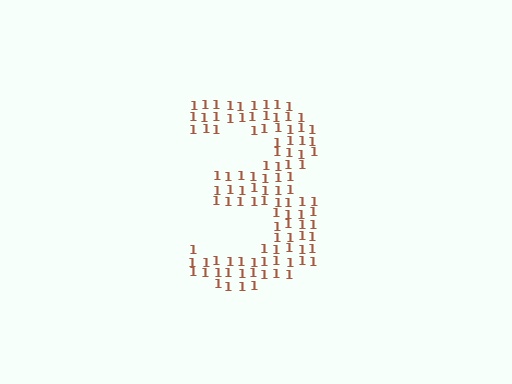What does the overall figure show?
The overall figure shows the digit 3.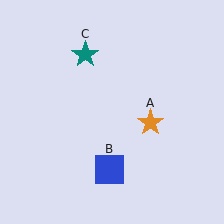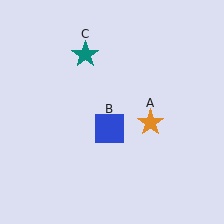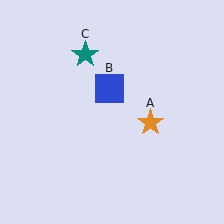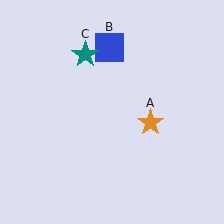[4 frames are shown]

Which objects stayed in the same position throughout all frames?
Orange star (object A) and teal star (object C) remained stationary.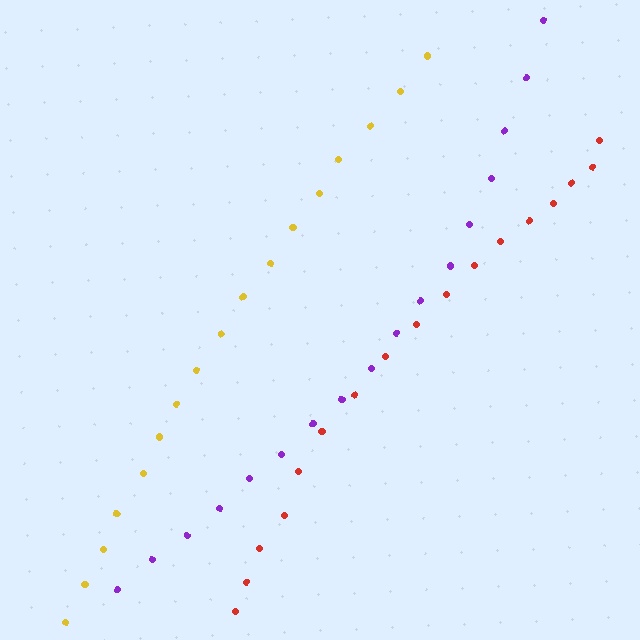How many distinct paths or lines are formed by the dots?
There are 3 distinct paths.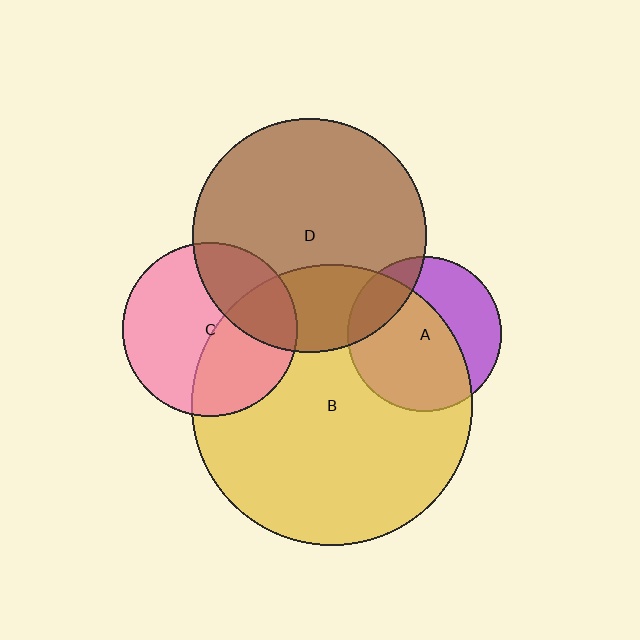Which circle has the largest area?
Circle B (yellow).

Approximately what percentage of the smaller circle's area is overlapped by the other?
Approximately 30%.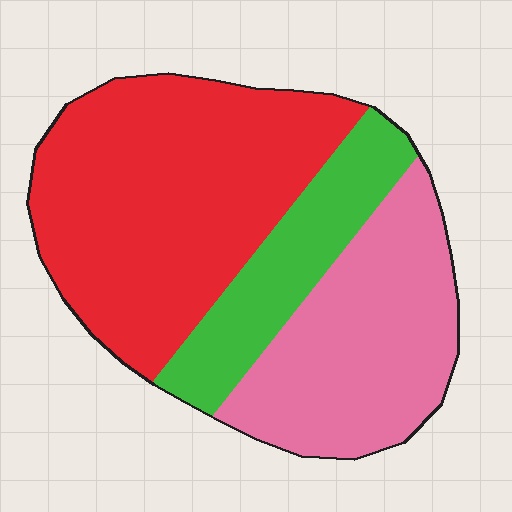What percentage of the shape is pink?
Pink takes up about one third (1/3) of the shape.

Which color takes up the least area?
Green, at roughly 20%.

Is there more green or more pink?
Pink.